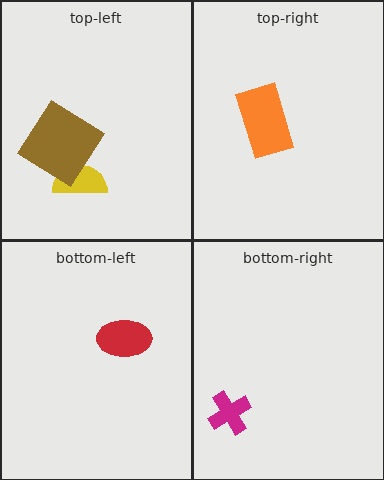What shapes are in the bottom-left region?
The red ellipse.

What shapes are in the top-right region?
The orange rectangle.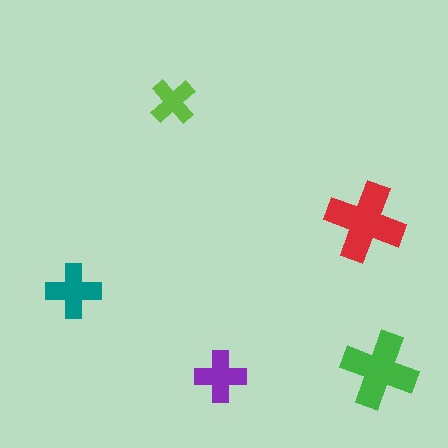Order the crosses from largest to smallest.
the red one, the green one, the teal one, the purple one, the lime one.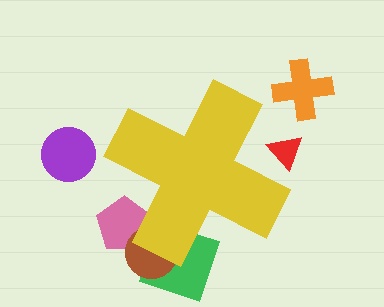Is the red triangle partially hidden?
Yes, the red triangle is partially hidden behind the yellow cross.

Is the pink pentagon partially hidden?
Yes, the pink pentagon is partially hidden behind the yellow cross.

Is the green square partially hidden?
Yes, the green square is partially hidden behind the yellow cross.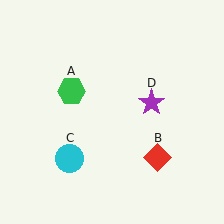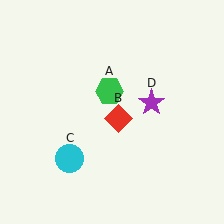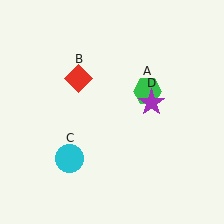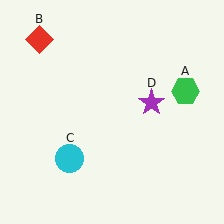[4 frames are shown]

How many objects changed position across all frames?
2 objects changed position: green hexagon (object A), red diamond (object B).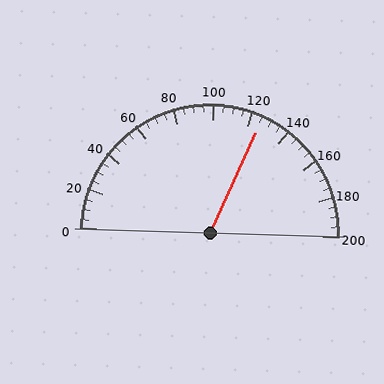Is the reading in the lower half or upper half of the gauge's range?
The reading is in the upper half of the range (0 to 200).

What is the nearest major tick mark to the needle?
The nearest major tick mark is 120.